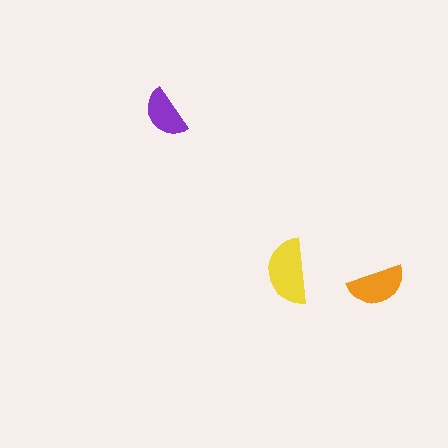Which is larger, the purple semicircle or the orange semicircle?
The orange one.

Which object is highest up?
The purple semicircle is topmost.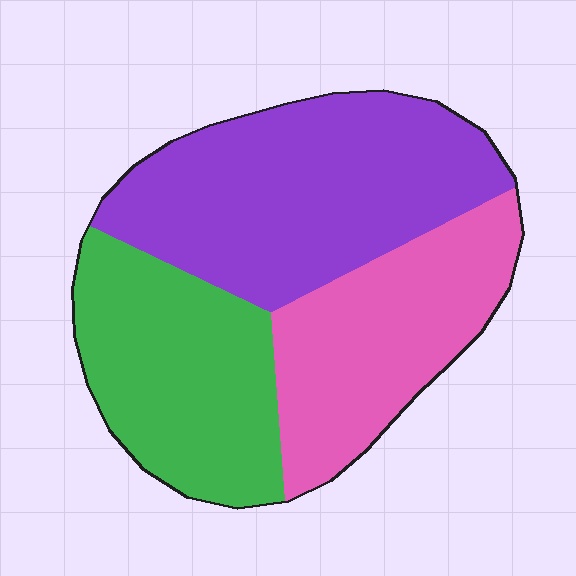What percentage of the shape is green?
Green covers roughly 30% of the shape.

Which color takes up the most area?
Purple, at roughly 40%.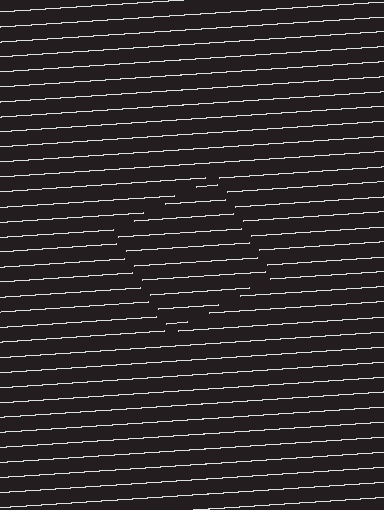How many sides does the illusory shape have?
4 sides — the line-ends trace a square.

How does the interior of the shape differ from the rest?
The interior of the shape contains the same grating, shifted by half a period — the contour is defined by the phase discontinuity where line-ends from the inner and outer gratings abut.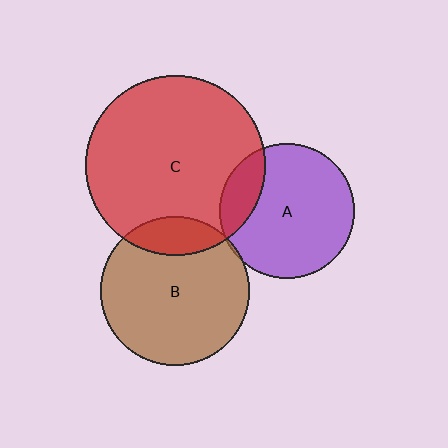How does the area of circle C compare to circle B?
Approximately 1.4 times.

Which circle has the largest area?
Circle C (red).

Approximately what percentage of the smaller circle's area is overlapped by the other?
Approximately 5%.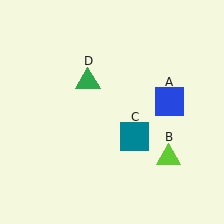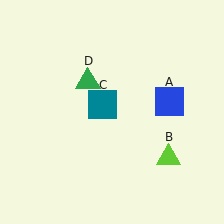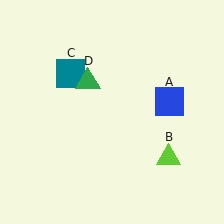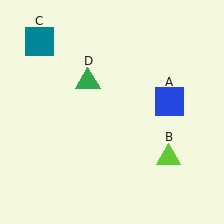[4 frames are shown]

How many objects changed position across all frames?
1 object changed position: teal square (object C).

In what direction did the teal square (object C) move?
The teal square (object C) moved up and to the left.